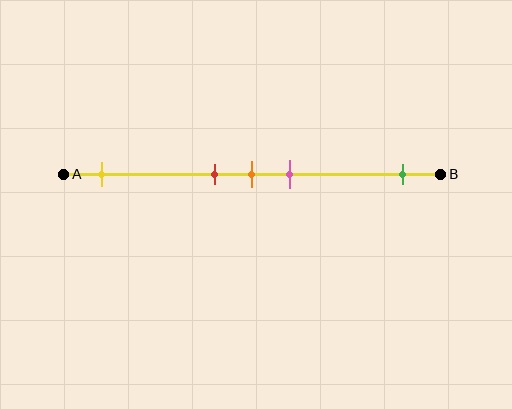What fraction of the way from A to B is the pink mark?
The pink mark is approximately 60% (0.6) of the way from A to B.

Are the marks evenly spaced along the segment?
No, the marks are not evenly spaced.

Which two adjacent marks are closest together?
The red and orange marks are the closest adjacent pair.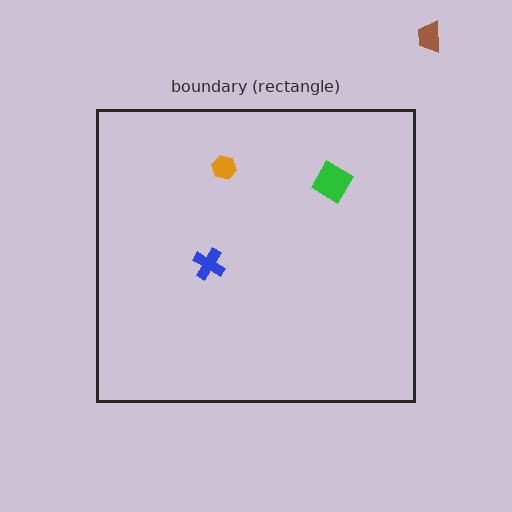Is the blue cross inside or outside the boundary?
Inside.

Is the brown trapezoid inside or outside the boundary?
Outside.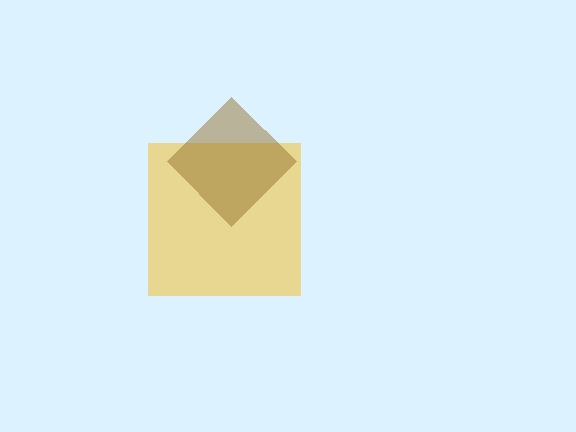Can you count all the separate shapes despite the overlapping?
Yes, there are 2 separate shapes.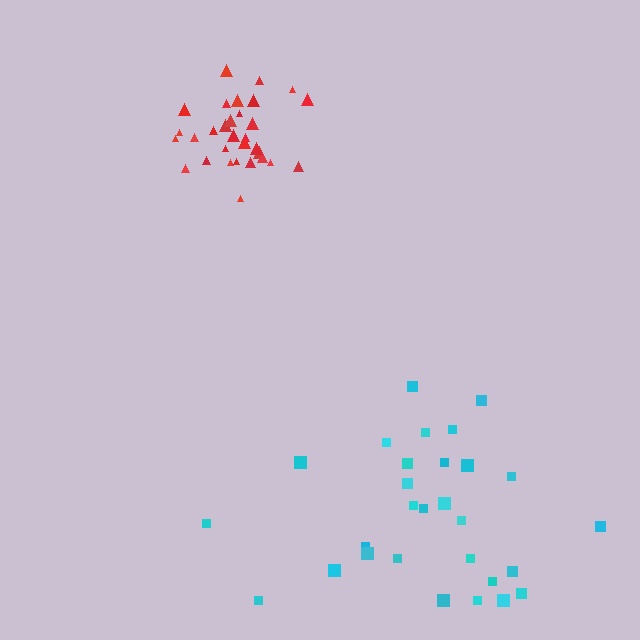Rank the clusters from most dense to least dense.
red, cyan.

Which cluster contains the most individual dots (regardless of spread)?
Red (32).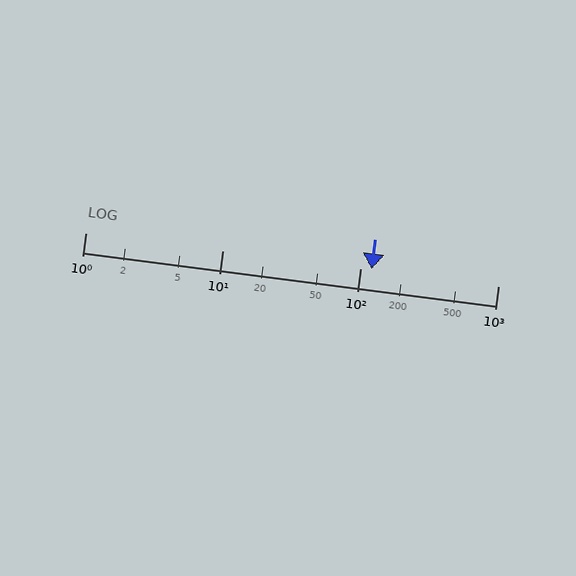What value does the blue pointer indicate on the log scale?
The pointer indicates approximately 120.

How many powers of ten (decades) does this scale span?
The scale spans 3 decades, from 1 to 1000.